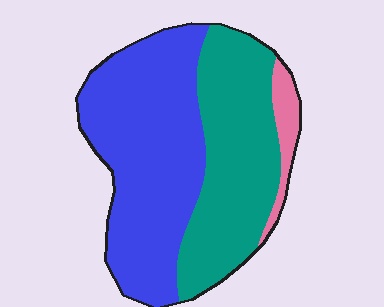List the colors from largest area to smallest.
From largest to smallest: blue, teal, pink.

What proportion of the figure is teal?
Teal covers roughly 40% of the figure.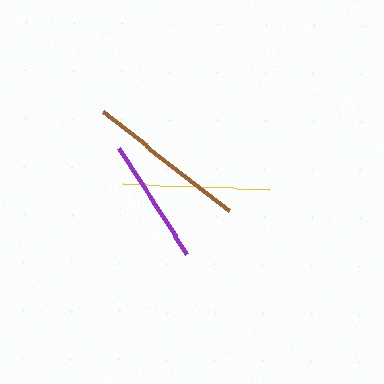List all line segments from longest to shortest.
From longest to shortest: brown, yellow, purple.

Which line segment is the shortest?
The purple line is the shortest at approximately 125 pixels.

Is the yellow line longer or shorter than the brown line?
The brown line is longer than the yellow line.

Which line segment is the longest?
The brown line is the longest at approximately 160 pixels.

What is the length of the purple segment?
The purple segment is approximately 125 pixels long.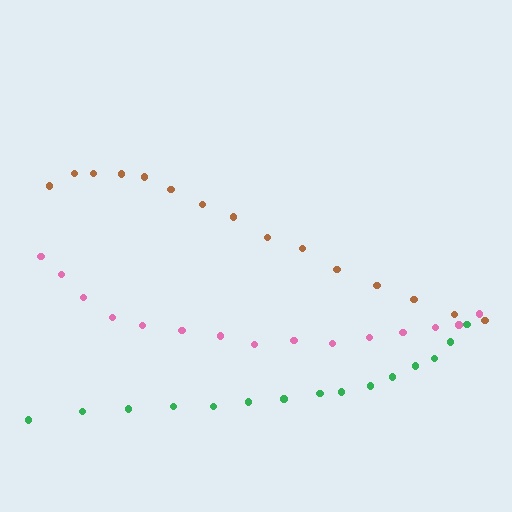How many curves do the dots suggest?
There are 3 distinct paths.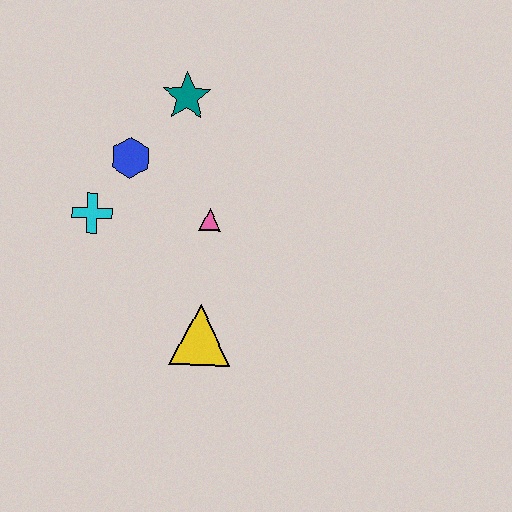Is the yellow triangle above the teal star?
No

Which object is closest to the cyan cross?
The blue hexagon is closest to the cyan cross.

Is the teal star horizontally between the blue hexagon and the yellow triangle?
Yes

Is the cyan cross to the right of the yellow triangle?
No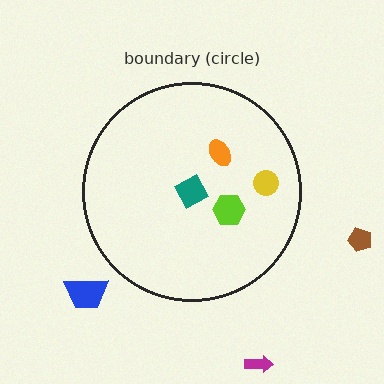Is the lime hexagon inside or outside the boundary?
Inside.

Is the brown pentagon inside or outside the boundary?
Outside.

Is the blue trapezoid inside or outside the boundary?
Outside.